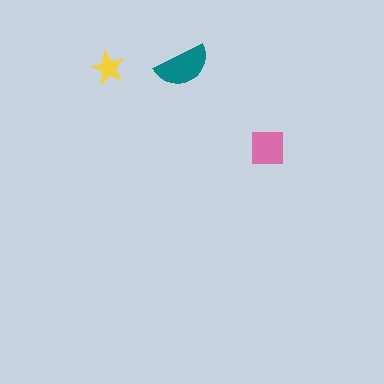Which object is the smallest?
The yellow star.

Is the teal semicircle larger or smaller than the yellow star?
Larger.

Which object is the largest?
The teal semicircle.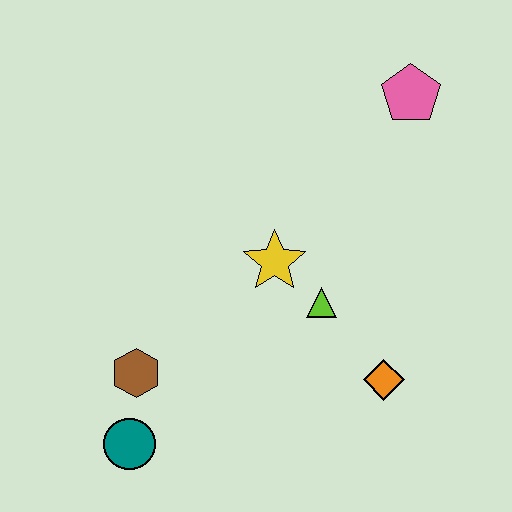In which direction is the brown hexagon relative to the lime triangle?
The brown hexagon is to the left of the lime triangle.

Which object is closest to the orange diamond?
The lime triangle is closest to the orange diamond.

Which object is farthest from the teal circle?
The pink pentagon is farthest from the teal circle.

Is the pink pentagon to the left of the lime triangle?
No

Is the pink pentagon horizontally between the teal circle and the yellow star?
No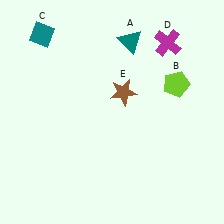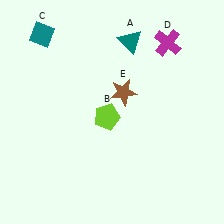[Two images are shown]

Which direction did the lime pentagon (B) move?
The lime pentagon (B) moved left.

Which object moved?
The lime pentagon (B) moved left.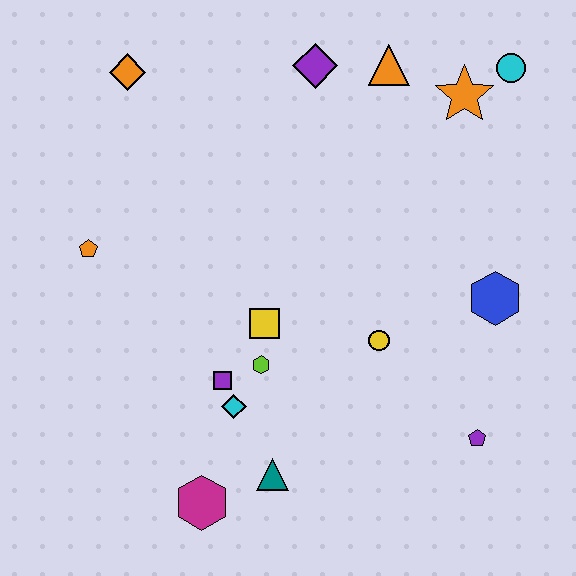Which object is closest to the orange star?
The cyan circle is closest to the orange star.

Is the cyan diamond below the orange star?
Yes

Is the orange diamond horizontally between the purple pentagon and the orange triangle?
No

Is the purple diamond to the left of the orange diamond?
No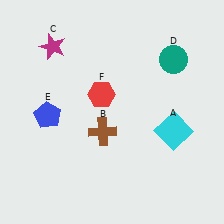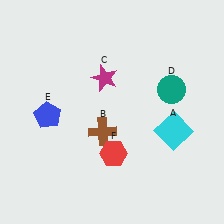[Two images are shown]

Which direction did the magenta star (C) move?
The magenta star (C) moved right.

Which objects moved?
The objects that moved are: the magenta star (C), the teal circle (D), the red hexagon (F).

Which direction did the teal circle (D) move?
The teal circle (D) moved down.